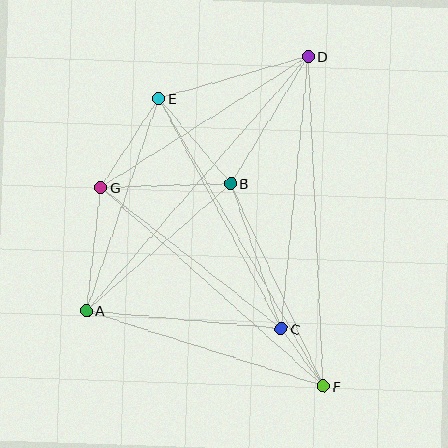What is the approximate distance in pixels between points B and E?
The distance between B and E is approximately 111 pixels.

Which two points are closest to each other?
Points C and F are closest to each other.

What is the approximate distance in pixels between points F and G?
The distance between F and G is approximately 298 pixels.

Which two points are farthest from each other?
Points A and D are farthest from each other.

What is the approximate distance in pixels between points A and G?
The distance between A and G is approximately 124 pixels.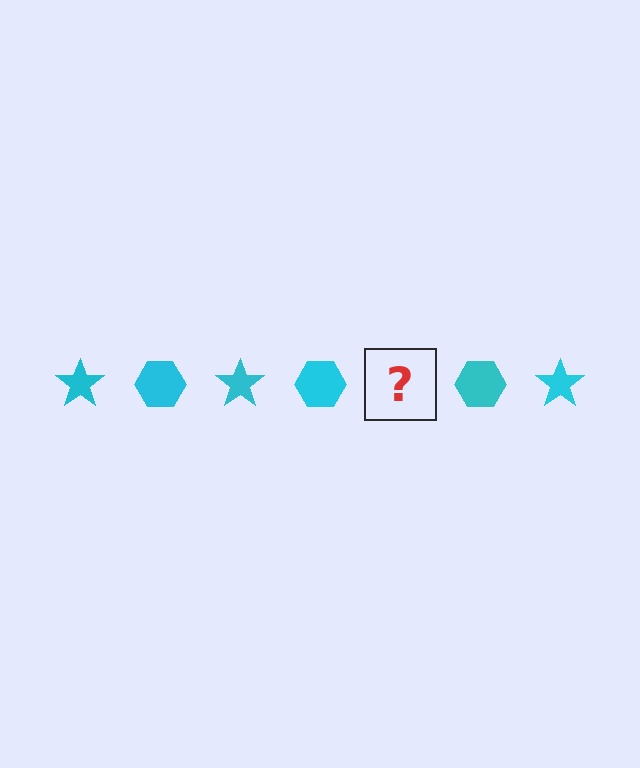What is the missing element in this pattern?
The missing element is a cyan star.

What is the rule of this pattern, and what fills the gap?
The rule is that the pattern cycles through star, hexagon shapes in cyan. The gap should be filled with a cyan star.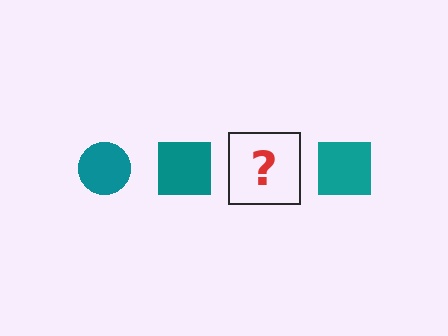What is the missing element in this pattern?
The missing element is a teal circle.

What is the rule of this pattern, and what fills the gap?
The rule is that the pattern cycles through circle, square shapes in teal. The gap should be filled with a teal circle.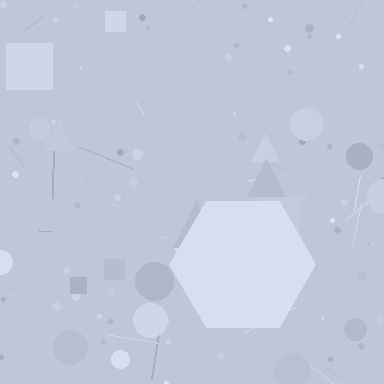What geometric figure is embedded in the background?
A hexagon is embedded in the background.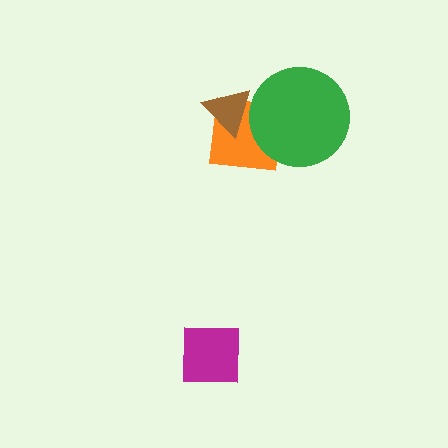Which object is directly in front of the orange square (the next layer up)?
The brown triangle is directly in front of the orange square.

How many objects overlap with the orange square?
2 objects overlap with the orange square.